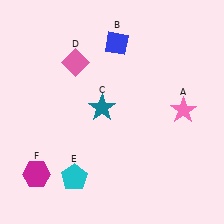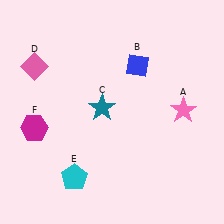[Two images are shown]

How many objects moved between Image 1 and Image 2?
3 objects moved between the two images.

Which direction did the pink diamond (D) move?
The pink diamond (D) moved left.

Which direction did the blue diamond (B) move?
The blue diamond (B) moved down.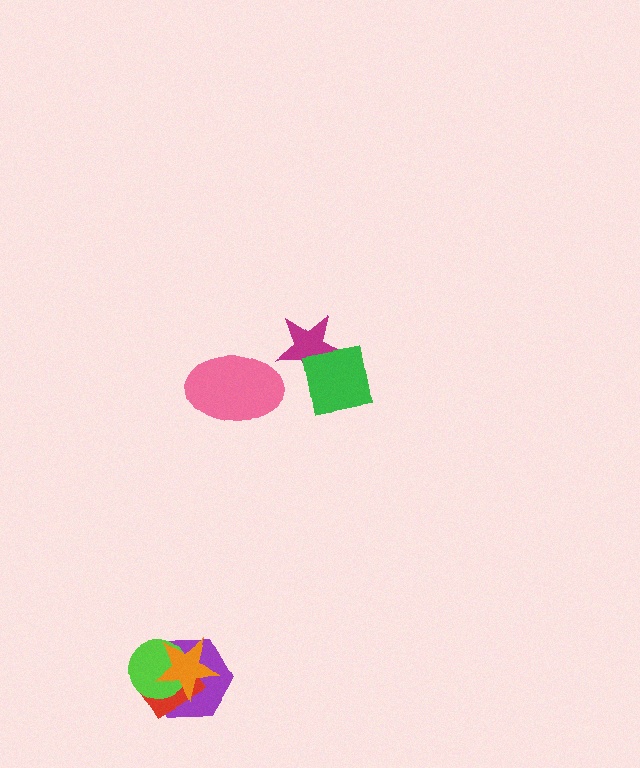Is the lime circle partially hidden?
Yes, it is partially covered by another shape.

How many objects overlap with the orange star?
3 objects overlap with the orange star.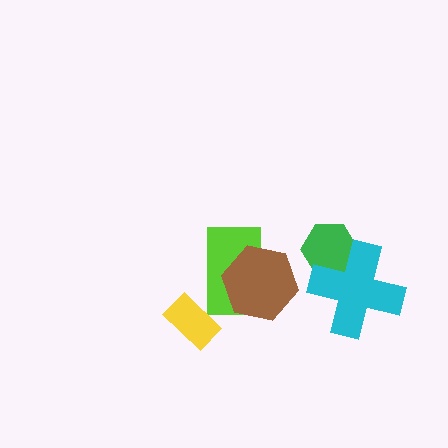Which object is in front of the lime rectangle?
The brown hexagon is in front of the lime rectangle.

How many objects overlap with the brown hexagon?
1 object overlaps with the brown hexagon.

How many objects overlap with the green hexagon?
1 object overlaps with the green hexagon.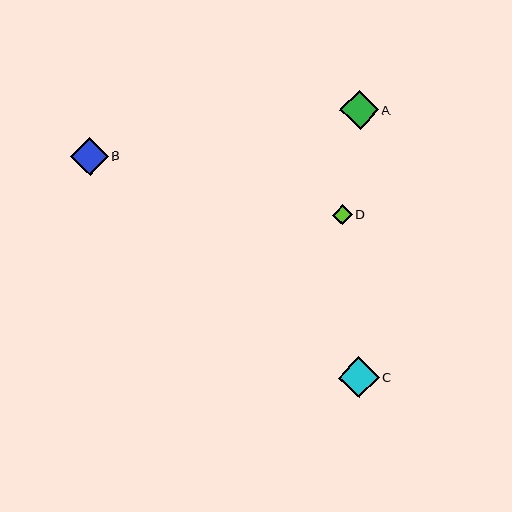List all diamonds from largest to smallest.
From largest to smallest: C, A, B, D.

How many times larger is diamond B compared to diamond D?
Diamond B is approximately 1.9 times the size of diamond D.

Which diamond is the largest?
Diamond C is the largest with a size of approximately 41 pixels.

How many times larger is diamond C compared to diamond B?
Diamond C is approximately 1.1 times the size of diamond B.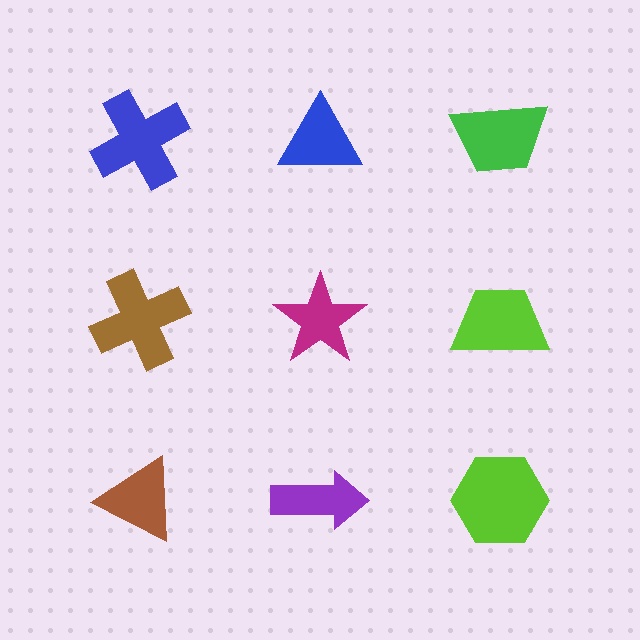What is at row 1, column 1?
A blue cross.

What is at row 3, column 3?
A lime hexagon.